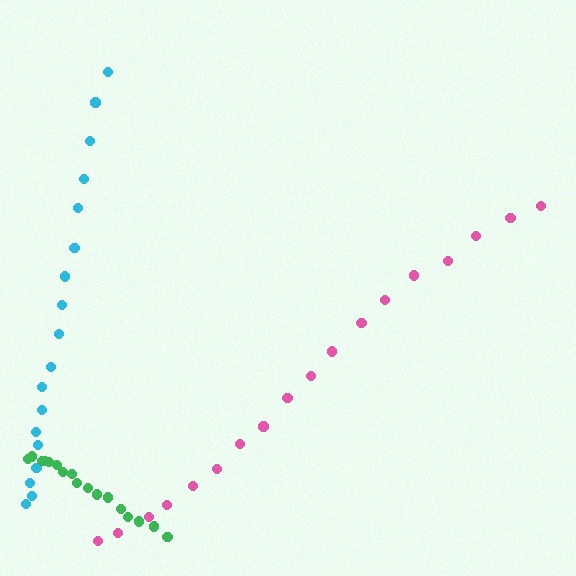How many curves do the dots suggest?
There are 3 distinct paths.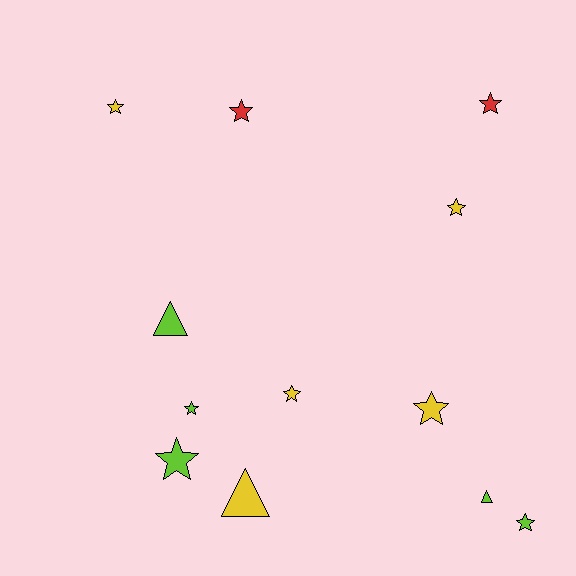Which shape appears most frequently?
Star, with 9 objects.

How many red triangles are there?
There are no red triangles.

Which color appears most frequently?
Lime, with 5 objects.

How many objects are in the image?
There are 12 objects.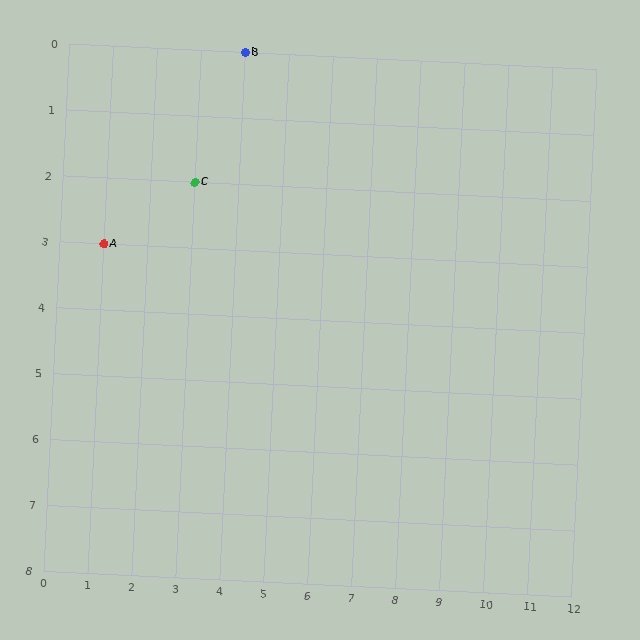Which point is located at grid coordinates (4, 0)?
Point B is at (4, 0).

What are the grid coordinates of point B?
Point B is at grid coordinates (4, 0).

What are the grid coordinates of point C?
Point C is at grid coordinates (3, 2).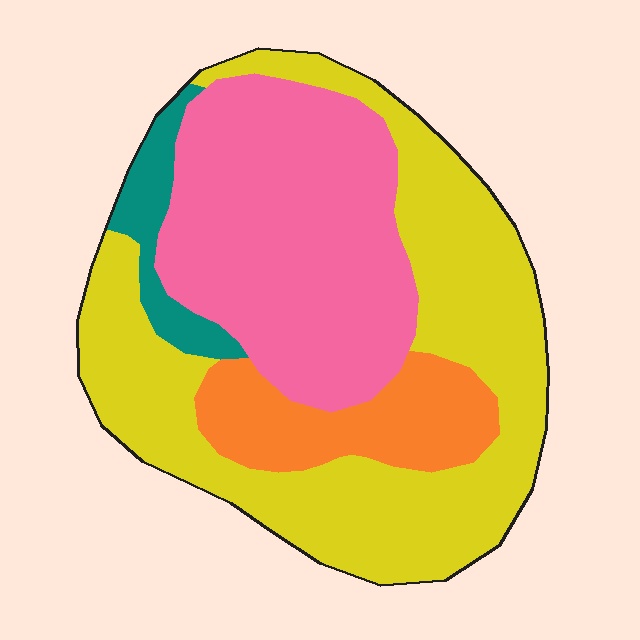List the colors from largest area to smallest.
From largest to smallest: yellow, pink, orange, teal.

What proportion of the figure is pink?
Pink takes up about one third (1/3) of the figure.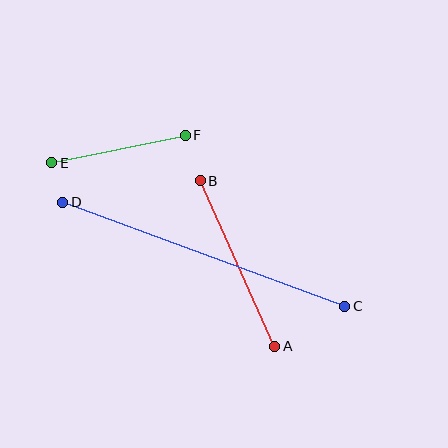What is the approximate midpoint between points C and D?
The midpoint is at approximately (204, 254) pixels.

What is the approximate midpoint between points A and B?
The midpoint is at approximately (237, 264) pixels.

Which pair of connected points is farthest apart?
Points C and D are farthest apart.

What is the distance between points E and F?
The distance is approximately 137 pixels.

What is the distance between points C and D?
The distance is approximately 301 pixels.